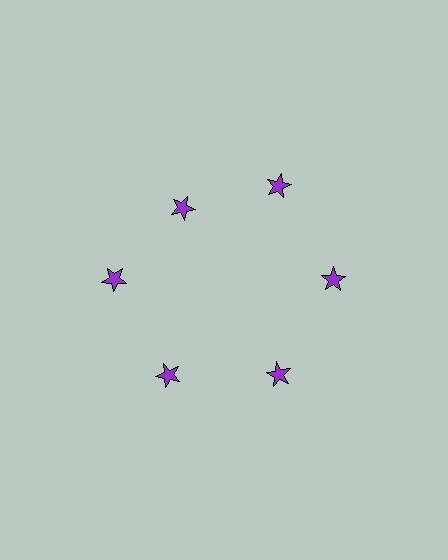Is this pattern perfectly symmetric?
No. The 6 purple stars are arranged in a ring, but one element near the 11 o'clock position is pulled inward toward the center, breaking the 6-fold rotational symmetry.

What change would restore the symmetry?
The symmetry would be restored by moving it outward, back onto the ring so that all 6 stars sit at equal angles and equal distance from the center.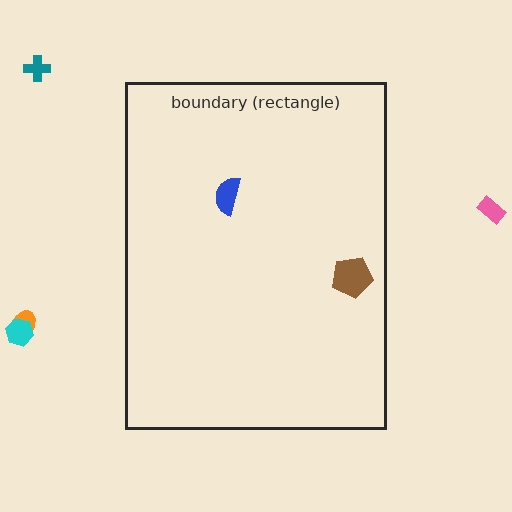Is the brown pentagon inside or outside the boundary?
Inside.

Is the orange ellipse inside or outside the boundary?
Outside.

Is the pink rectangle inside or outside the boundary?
Outside.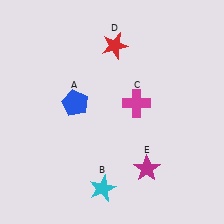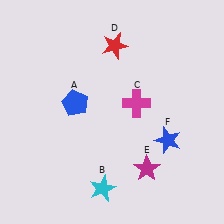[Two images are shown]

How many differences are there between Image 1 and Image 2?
There is 1 difference between the two images.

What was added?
A blue star (F) was added in Image 2.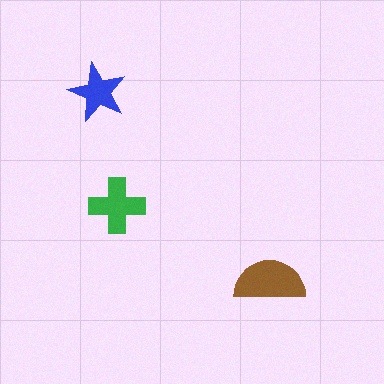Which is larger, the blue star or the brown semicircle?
The brown semicircle.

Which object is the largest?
The brown semicircle.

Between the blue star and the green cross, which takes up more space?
The green cross.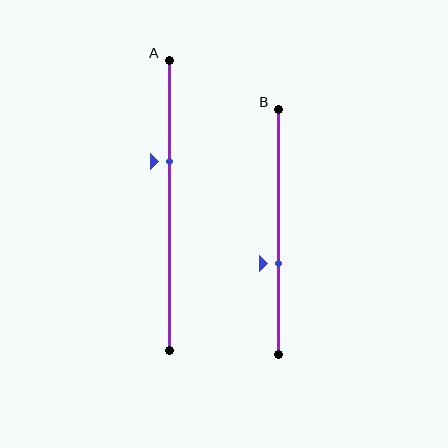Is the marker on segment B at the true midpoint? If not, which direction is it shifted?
No, the marker on segment B is shifted downward by about 13% of the segment length.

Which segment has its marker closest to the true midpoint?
Segment B has its marker closest to the true midpoint.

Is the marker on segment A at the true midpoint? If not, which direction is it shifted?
No, the marker on segment A is shifted upward by about 15% of the segment length.